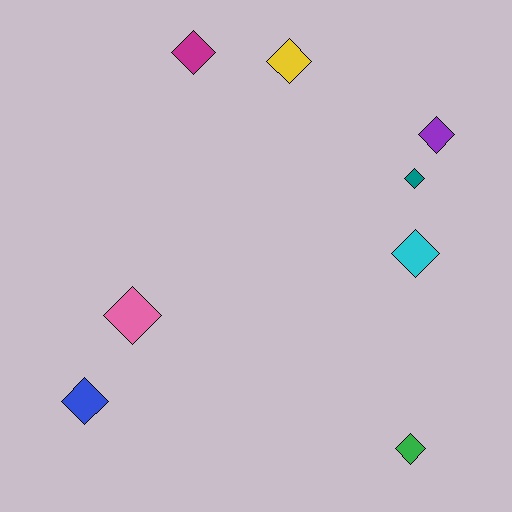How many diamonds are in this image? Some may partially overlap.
There are 8 diamonds.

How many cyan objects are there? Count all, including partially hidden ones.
There is 1 cyan object.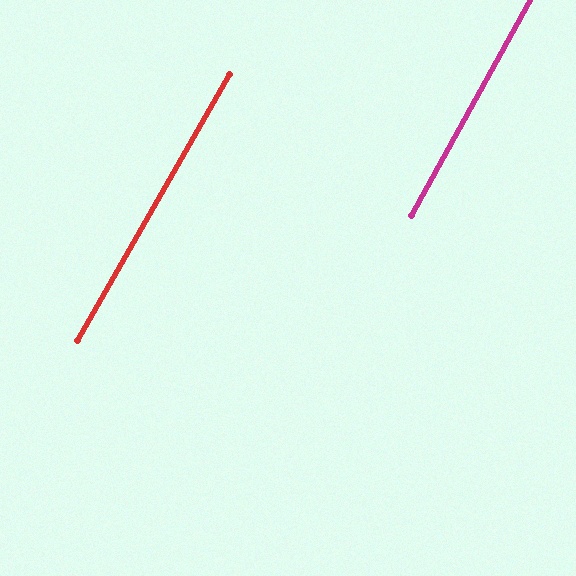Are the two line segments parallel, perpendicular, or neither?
Parallel — their directions differ by only 0.8°.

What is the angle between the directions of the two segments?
Approximately 1 degree.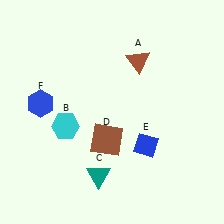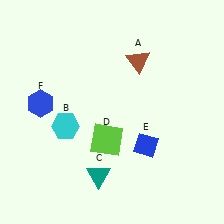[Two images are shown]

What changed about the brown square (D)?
In Image 1, D is brown. In Image 2, it changed to lime.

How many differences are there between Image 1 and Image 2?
There is 1 difference between the two images.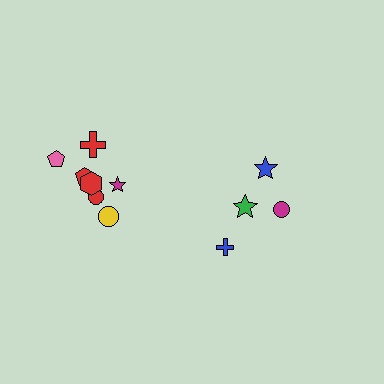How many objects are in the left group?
There are 7 objects.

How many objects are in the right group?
There are 4 objects.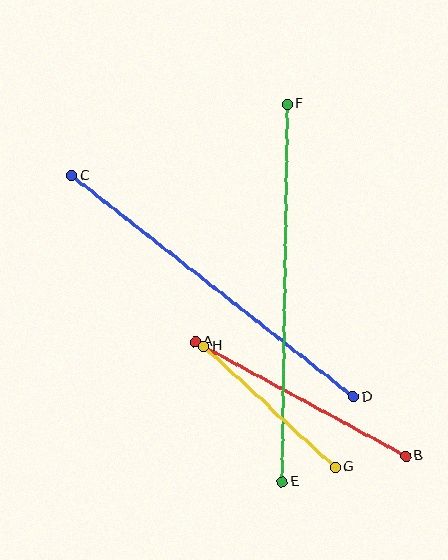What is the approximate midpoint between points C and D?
The midpoint is at approximately (212, 286) pixels.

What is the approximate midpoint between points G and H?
The midpoint is at approximately (269, 407) pixels.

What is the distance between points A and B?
The distance is approximately 240 pixels.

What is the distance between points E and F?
The distance is approximately 378 pixels.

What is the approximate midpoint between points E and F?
The midpoint is at approximately (285, 293) pixels.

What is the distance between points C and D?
The distance is approximately 358 pixels.